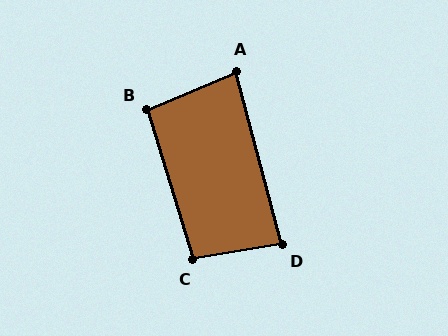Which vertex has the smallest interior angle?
A, at approximately 82 degrees.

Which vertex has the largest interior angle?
C, at approximately 98 degrees.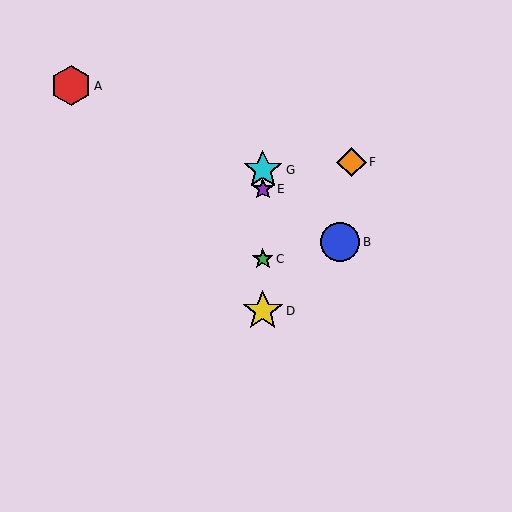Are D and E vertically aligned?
Yes, both are at x≈263.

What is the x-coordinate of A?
Object A is at x≈71.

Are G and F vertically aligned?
No, G is at x≈263 and F is at x≈351.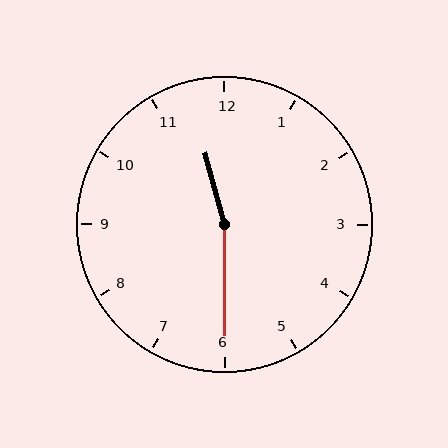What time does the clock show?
11:30.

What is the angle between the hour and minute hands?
Approximately 165 degrees.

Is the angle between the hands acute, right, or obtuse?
It is obtuse.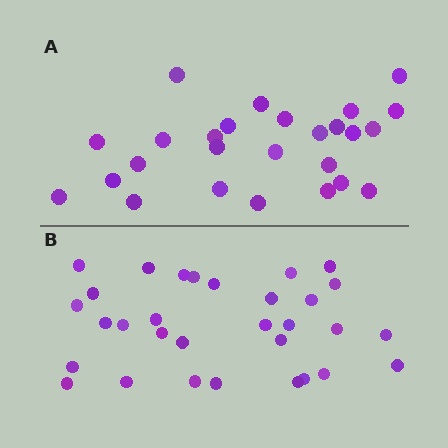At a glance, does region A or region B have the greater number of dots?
Region B (the bottom region) has more dots.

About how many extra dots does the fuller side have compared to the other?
Region B has about 5 more dots than region A.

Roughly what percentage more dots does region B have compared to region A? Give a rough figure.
About 20% more.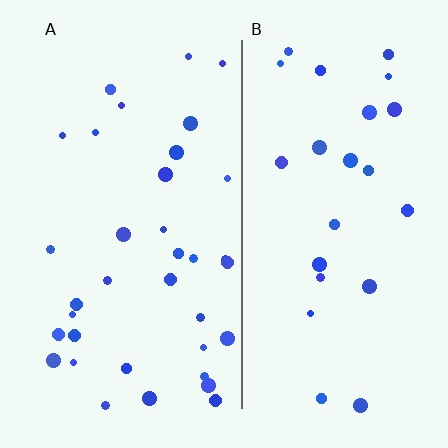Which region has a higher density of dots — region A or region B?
A (the left).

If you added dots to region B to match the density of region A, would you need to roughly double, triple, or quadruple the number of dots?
Approximately double.